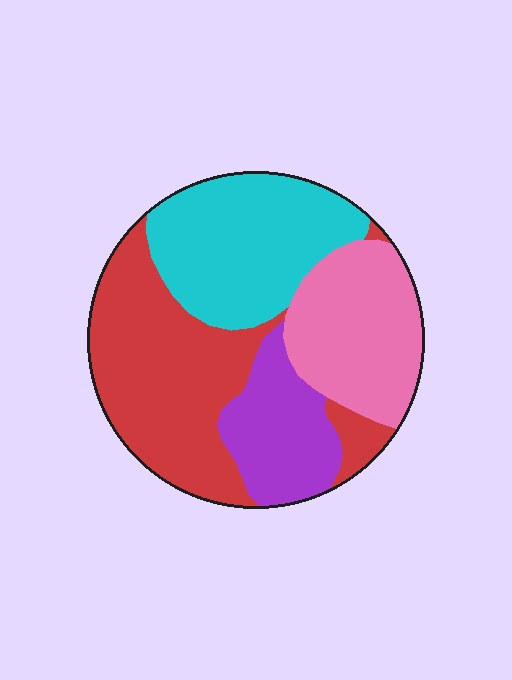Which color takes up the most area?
Red, at roughly 35%.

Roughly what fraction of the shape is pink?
Pink covers 22% of the shape.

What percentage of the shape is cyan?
Cyan takes up about one quarter (1/4) of the shape.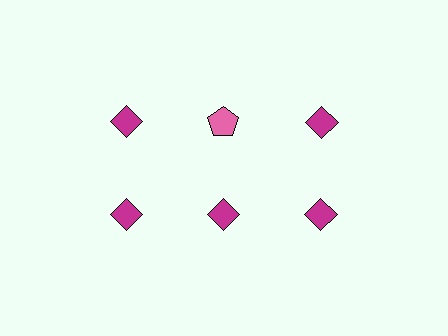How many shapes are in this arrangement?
There are 6 shapes arranged in a grid pattern.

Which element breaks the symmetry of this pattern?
The pink pentagon in the top row, second from left column breaks the symmetry. All other shapes are magenta diamonds.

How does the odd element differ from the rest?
It differs in both color (pink instead of magenta) and shape (pentagon instead of diamond).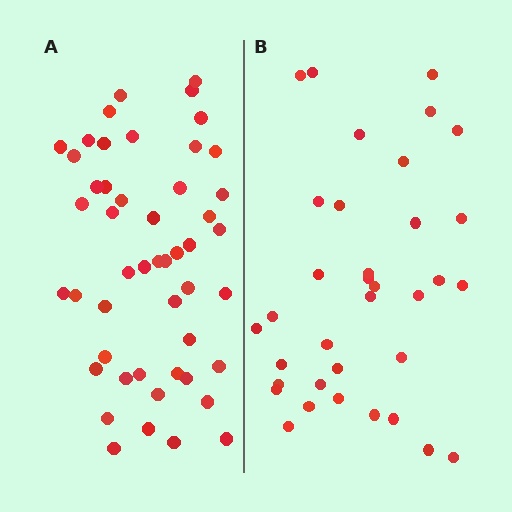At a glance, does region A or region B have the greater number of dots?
Region A (the left region) has more dots.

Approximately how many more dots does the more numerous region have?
Region A has approximately 15 more dots than region B.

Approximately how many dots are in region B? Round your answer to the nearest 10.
About 40 dots. (The exact count is 35, which rounds to 40.)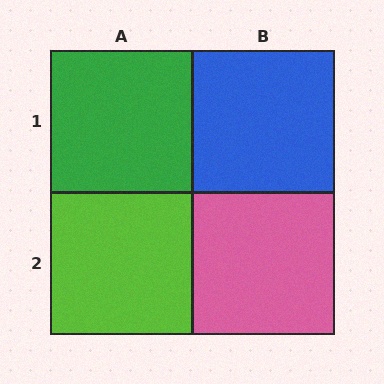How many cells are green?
1 cell is green.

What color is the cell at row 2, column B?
Pink.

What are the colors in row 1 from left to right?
Green, blue.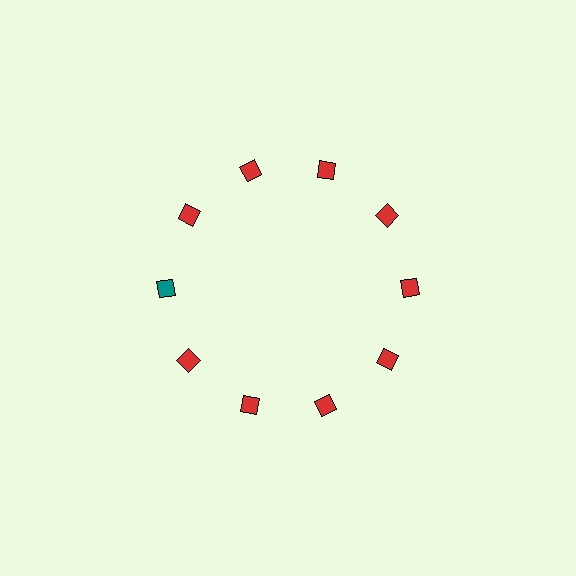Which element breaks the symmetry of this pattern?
The teal diamond at roughly the 9 o'clock position breaks the symmetry. All other shapes are red diamonds.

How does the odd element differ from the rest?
It has a different color: teal instead of red.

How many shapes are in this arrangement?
There are 10 shapes arranged in a ring pattern.